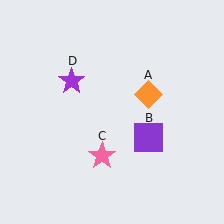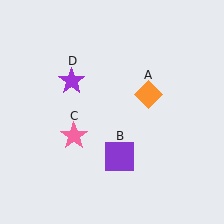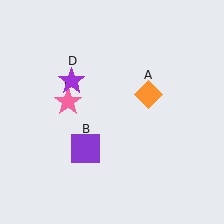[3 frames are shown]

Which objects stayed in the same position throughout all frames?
Orange diamond (object A) and purple star (object D) remained stationary.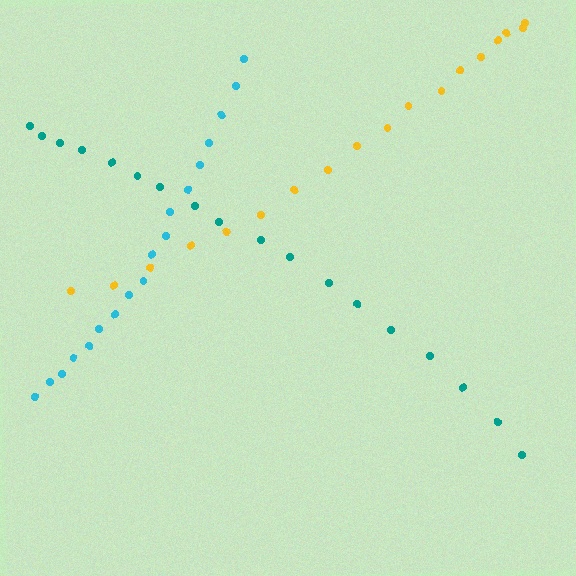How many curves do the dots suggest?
There are 3 distinct paths.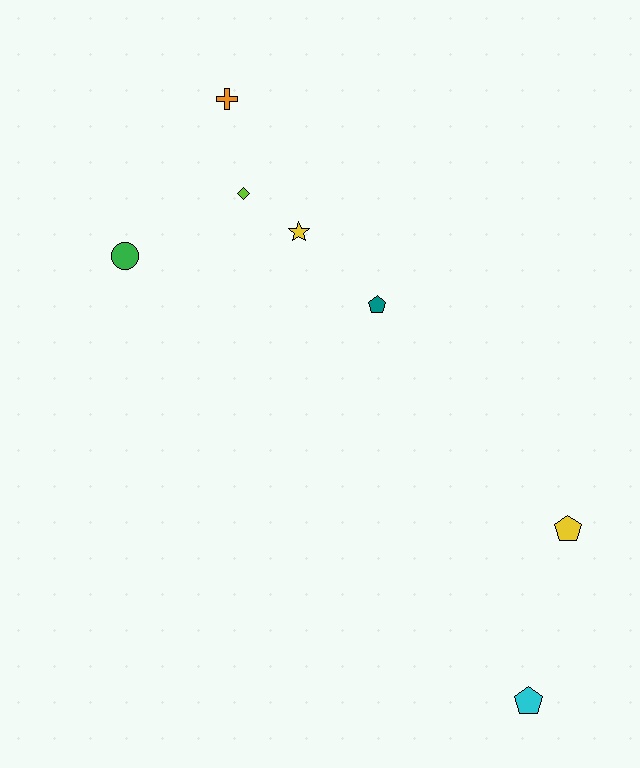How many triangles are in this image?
There are no triangles.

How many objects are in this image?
There are 7 objects.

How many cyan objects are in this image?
There is 1 cyan object.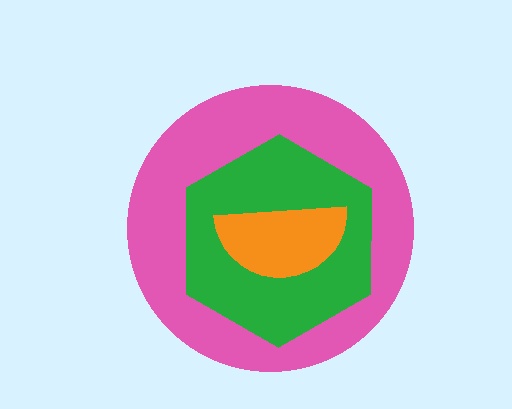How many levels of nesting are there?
3.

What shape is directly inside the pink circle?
The green hexagon.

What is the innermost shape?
The orange semicircle.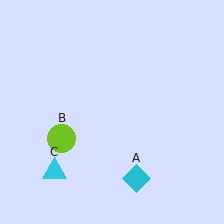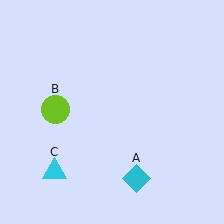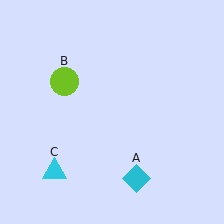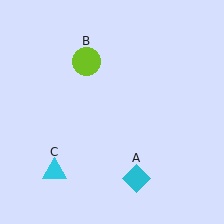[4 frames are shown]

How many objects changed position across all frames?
1 object changed position: lime circle (object B).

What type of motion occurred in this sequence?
The lime circle (object B) rotated clockwise around the center of the scene.